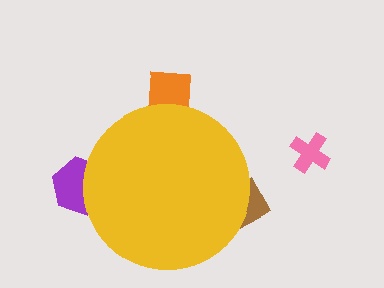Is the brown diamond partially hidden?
Yes, the brown diamond is partially hidden behind the yellow circle.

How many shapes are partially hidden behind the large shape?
3 shapes are partially hidden.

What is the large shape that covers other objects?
A yellow circle.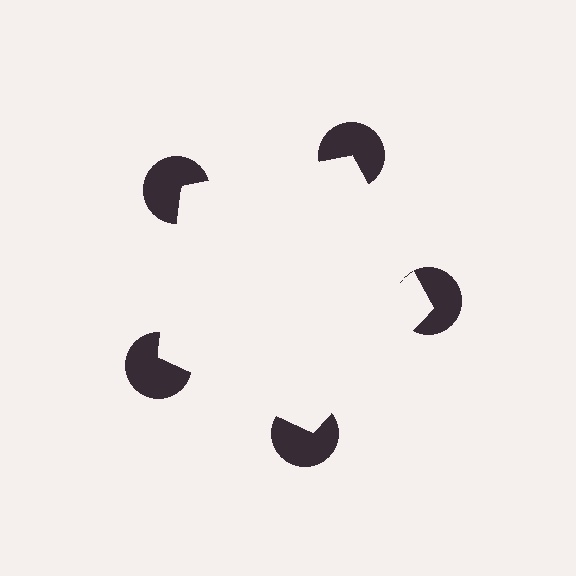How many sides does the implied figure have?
5 sides.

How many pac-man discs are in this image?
There are 5 — one at each vertex of the illusory pentagon.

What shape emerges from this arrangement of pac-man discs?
An illusory pentagon — its edges are inferred from the aligned wedge cuts in the pac-man discs, not physically drawn.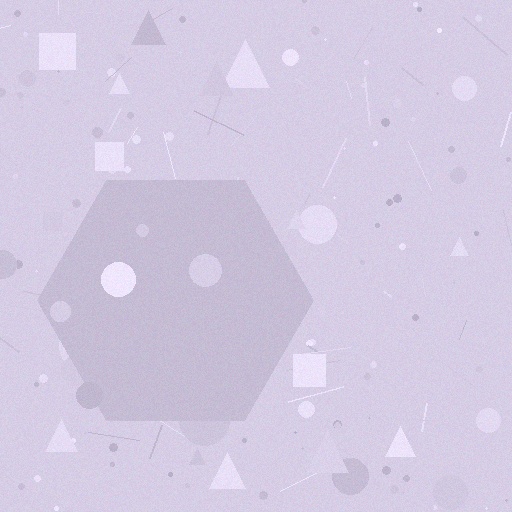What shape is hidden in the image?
A hexagon is hidden in the image.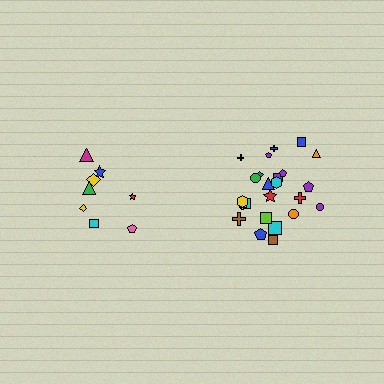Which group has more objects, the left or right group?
The right group.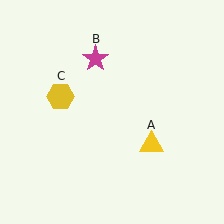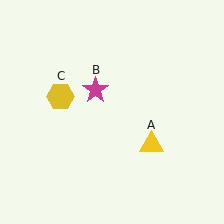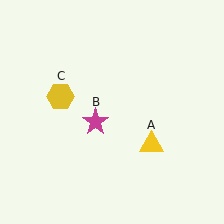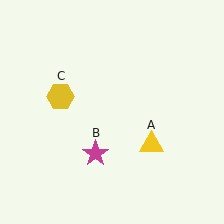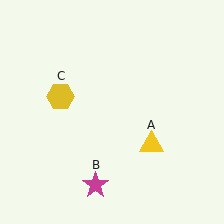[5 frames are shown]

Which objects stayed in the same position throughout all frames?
Yellow triangle (object A) and yellow hexagon (object C) remained stationary.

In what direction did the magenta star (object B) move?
The magenta star (object B) moved down.